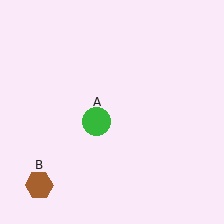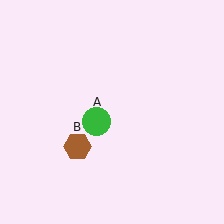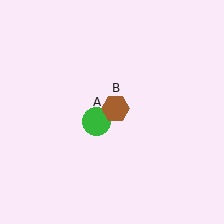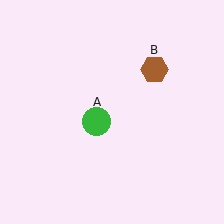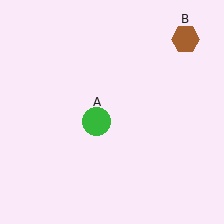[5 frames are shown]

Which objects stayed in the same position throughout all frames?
Green circle (object A) remained stationary.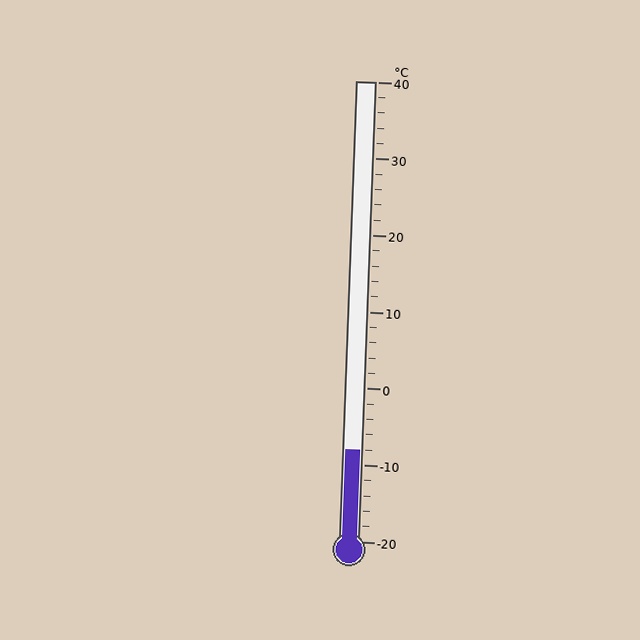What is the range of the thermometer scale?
The thermometer scale ranges from -20°C to 40°C.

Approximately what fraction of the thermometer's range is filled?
The thermometer is filled to approximately 20% of its range.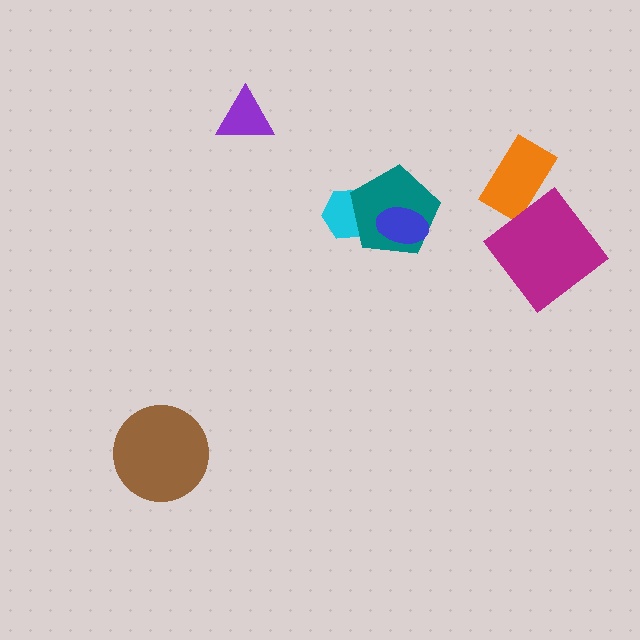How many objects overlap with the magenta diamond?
0 objects overlap with the magenta diamond.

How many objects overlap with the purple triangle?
0 objects overlap with the purple triangle.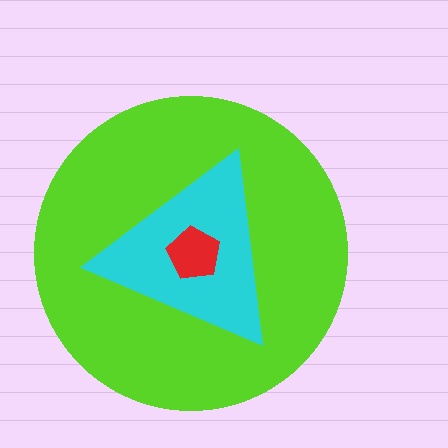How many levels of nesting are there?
3.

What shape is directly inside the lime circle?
The cyan triangle.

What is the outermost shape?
The lime circle.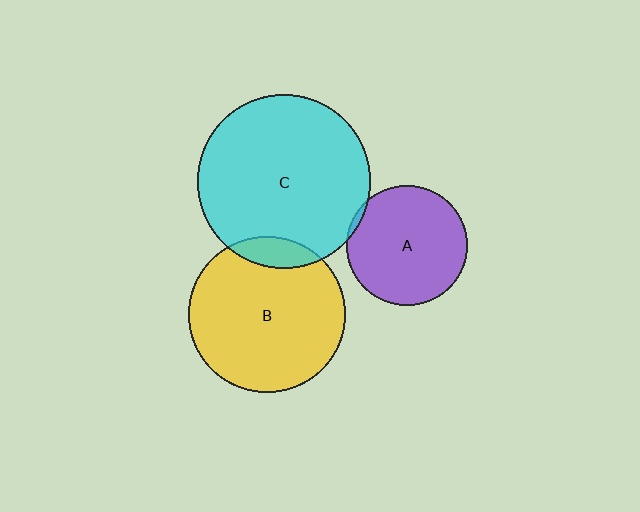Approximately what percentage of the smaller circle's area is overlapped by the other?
Approximately 5%.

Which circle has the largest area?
Circle C (cyan).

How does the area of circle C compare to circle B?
Approximately 1.2 times.